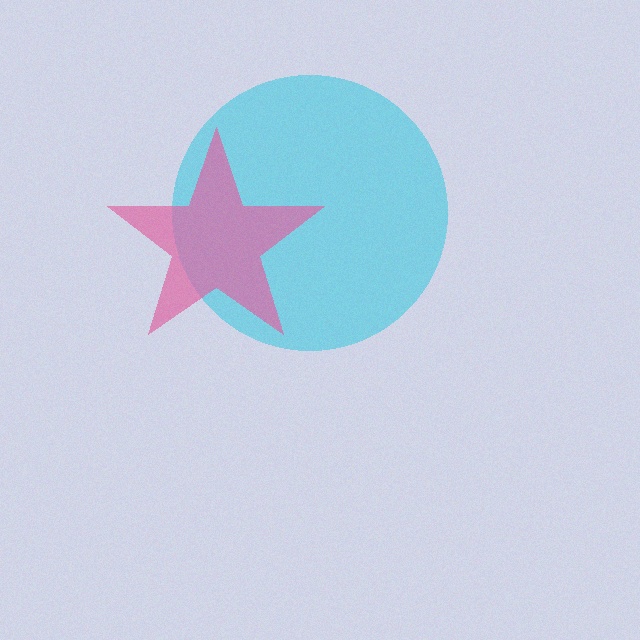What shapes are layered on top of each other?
The layered shapes are: a cyan circle, a pink star.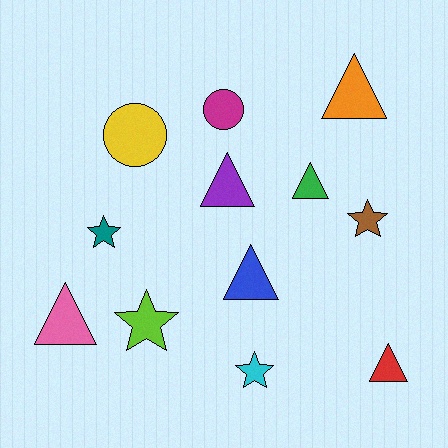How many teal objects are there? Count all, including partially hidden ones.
There is 1 teal object.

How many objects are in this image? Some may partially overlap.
There are 12 objects.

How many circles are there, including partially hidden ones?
There are 2 circles.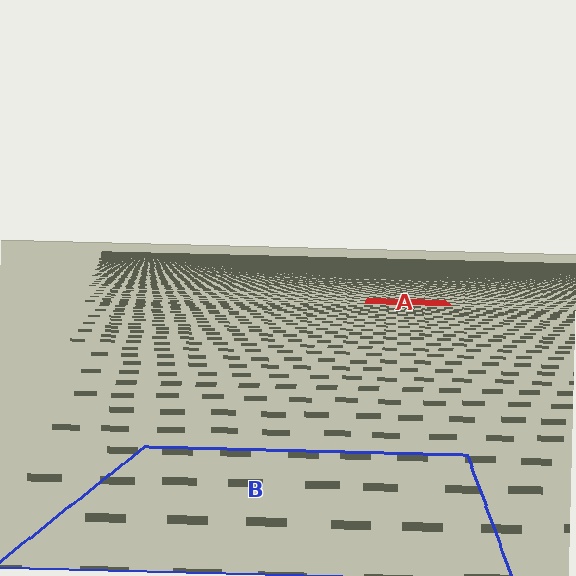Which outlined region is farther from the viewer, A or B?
Region A is farther from the viewer — the texture elements inside it appear smaller and more densely packed.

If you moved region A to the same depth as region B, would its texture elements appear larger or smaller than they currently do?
They would appear larger. At a closer depth, the same texture elements are projected at a bigger on-screen size.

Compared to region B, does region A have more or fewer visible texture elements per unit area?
Region A has more texture elements per unit area — they are packed more densely because it is farther away.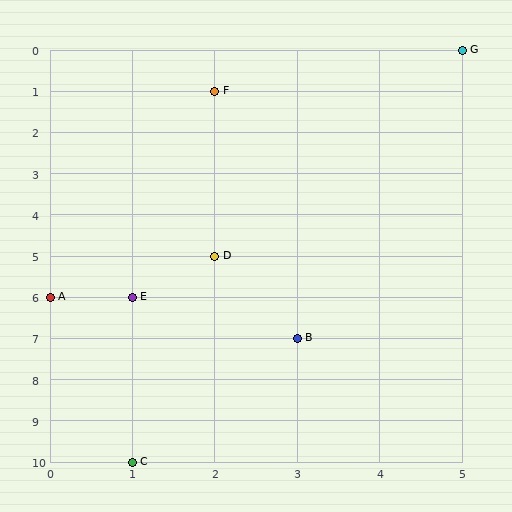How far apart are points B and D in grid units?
Points B and D are 1 column and 2 rows apart (about 2.2 grid units diagonally).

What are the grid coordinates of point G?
Point G is at grid coordinates (5, 0).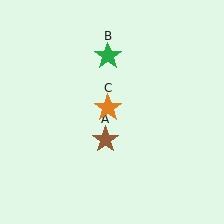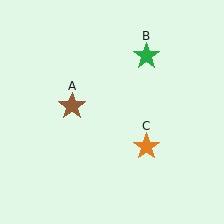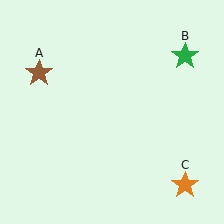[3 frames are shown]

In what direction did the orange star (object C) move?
The orange star (object C) moved down and to the right.